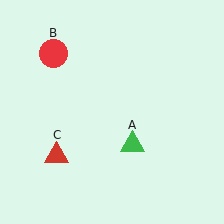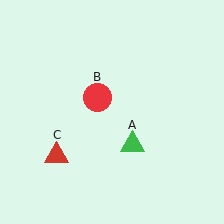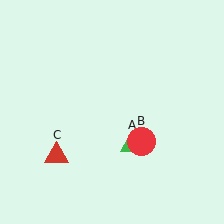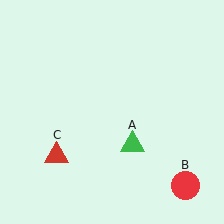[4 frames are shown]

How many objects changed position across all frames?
1 object changed position: red circle (object B).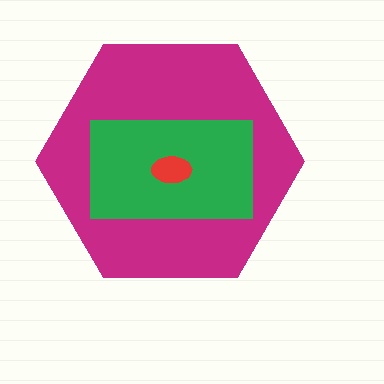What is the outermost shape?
The magenta hexagon.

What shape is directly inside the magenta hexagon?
The green rectangle.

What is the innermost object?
The red ellipse.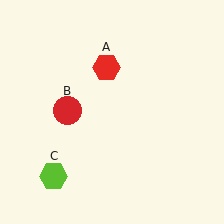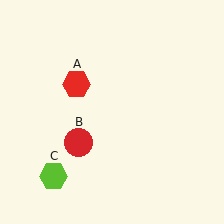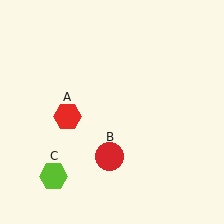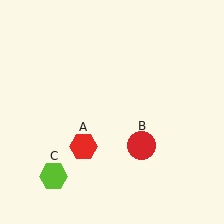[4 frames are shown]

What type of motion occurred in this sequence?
The red hexagon (object A), red circle (object B) rotated counterclockwise around the center of the scene.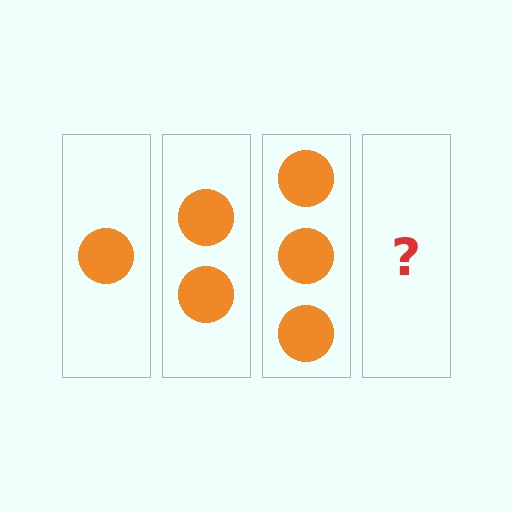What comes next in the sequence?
The next element should be 4 circles.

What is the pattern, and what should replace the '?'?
The pattern is that each step adds one more circle. The '?' should be 4 circles.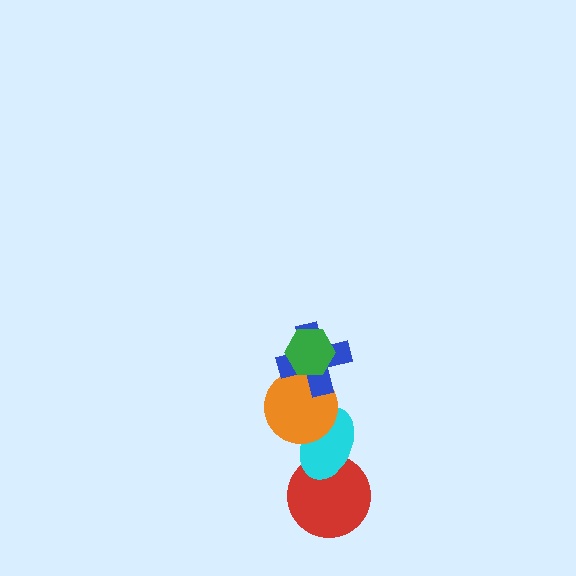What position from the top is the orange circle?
The orange circle is 3rd from the top.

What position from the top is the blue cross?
The blue cross is 2nd from the top.